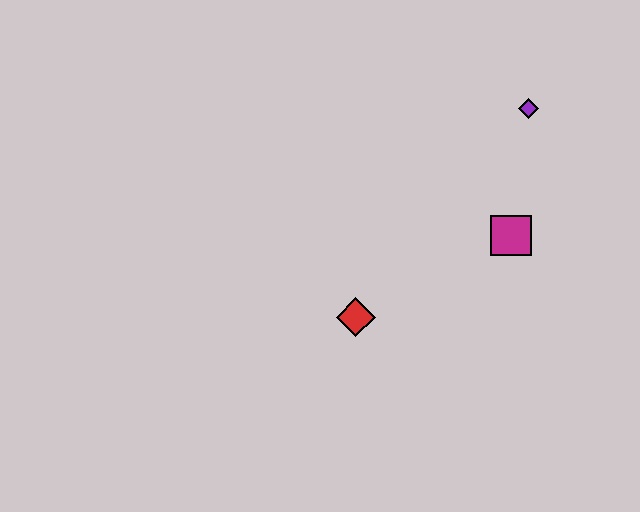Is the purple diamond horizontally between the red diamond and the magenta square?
No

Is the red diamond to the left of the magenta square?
Yes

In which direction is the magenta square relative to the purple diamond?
The magenta square is below the purple diamond.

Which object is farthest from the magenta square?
The red diamond is farthest from the magenta square.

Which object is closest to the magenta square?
The purple diamond is closest to the magenta square.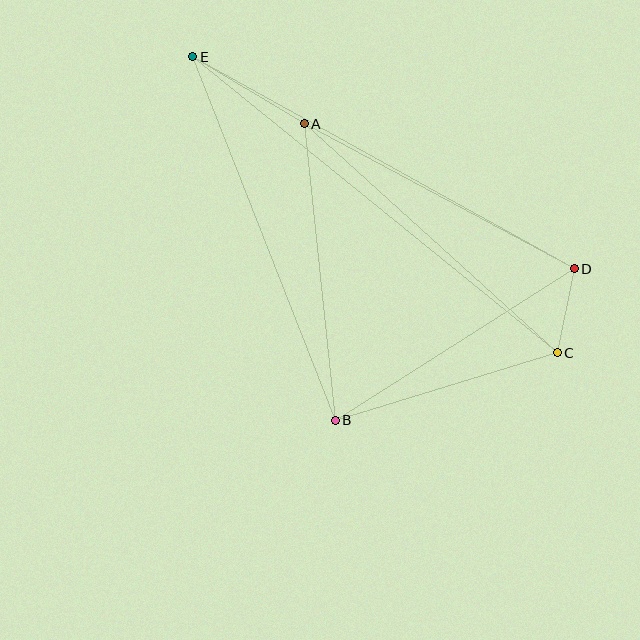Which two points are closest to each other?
Points C and D are closest to each other.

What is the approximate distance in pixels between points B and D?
The distance between B and D is approximately 283 pixels.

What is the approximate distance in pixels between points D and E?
The distance between D and E is approximately 436 pixels.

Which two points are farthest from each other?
Points C and E are farthest from each other.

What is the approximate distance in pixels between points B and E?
The distance between B and E is approximately 390 pixels.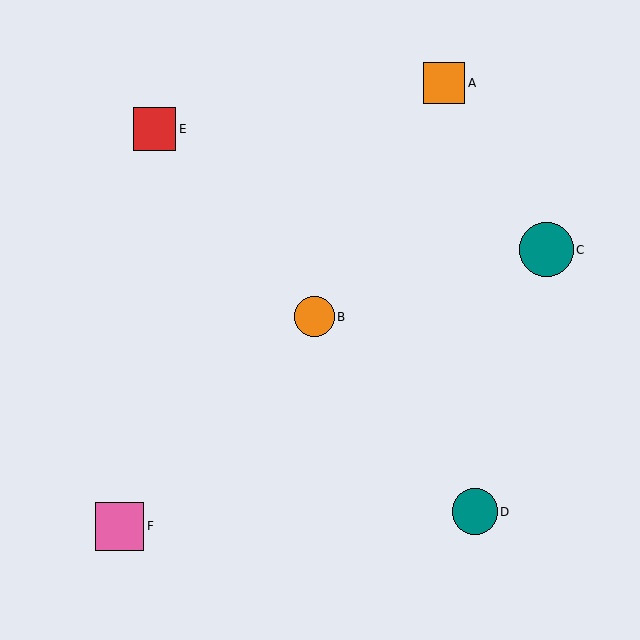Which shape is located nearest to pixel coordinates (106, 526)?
The pink square (labeled F) at (120, 526) is nearest to that location.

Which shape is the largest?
The teal circle (labeled C) is the largest.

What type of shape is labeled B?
Shape B is an orange circle.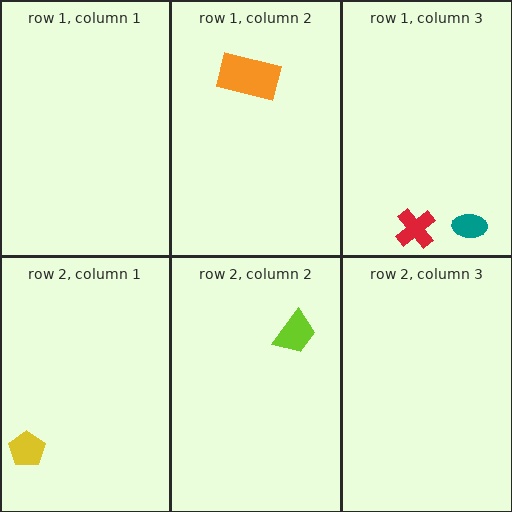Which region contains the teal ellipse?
The row 1, column 3 region.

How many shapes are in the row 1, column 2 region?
1.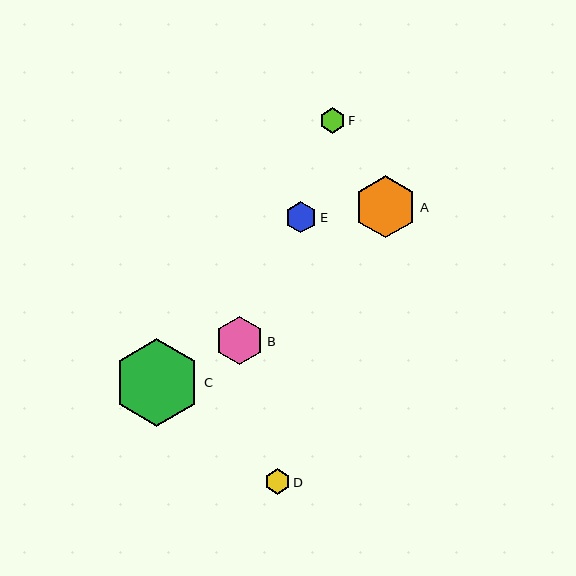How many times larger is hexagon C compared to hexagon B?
Hexagon C is approximately 1.8 times the size of hexagon B.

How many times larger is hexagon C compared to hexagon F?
Hexagon C is approximately 3.4 times the size of hexagon F.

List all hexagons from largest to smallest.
From largest to smallest: C, A, B, E, F, D.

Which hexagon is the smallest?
Hexagon D is the smallest with a size of approximately 25 pixels.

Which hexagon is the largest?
Hexagon C is the largest with a size of approximately 87 pixels.